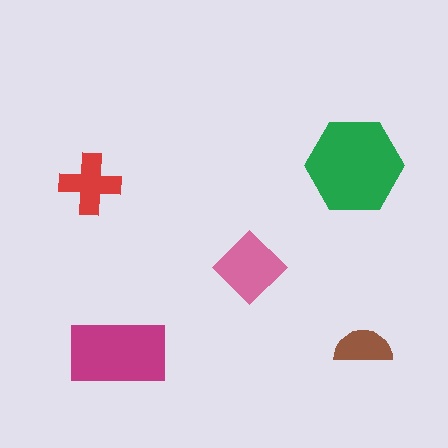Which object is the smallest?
The brown semicircle.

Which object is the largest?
The green hexagon.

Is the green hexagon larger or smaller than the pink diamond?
Larger.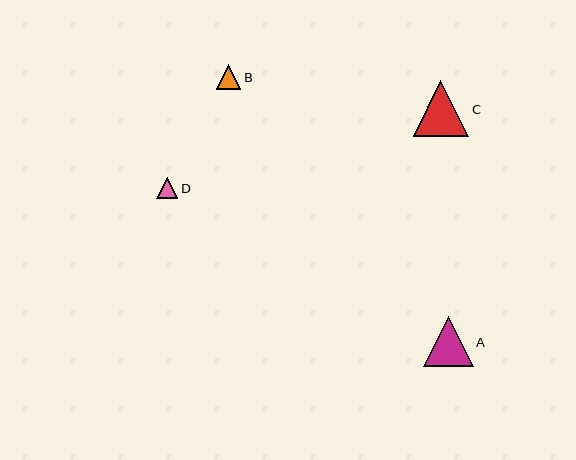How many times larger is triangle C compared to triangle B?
Triangle C is approximately 2.2 times the size of triangle B.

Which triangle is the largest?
Triangle C is the largest with a size of approximately 56 pixels.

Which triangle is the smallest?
Triangle D is the smallest with a size of approximately 21 pixels.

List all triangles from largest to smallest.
From largest to smallest: C, A, B, D.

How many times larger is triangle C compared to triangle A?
Triangle C is approximately 1.1 times the size of triangle A.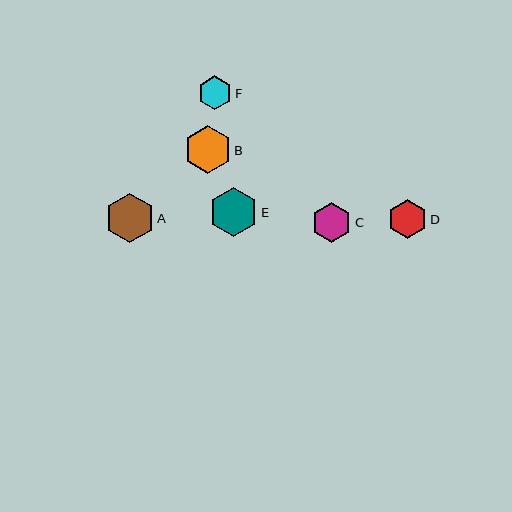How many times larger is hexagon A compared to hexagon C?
Hexagon A is approximately 1.2 times the size of hexagon C.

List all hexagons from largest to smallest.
From largest to smallest: A, E, B, C, D, F.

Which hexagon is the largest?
Hexagon A is the largest with a size of approximately 49 pixels.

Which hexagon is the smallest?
Hexagon F is the smallest with a size of approximately 34 pixels.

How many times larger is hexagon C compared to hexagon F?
Hexagon C is approximately 1.2 times the size of hexagon F.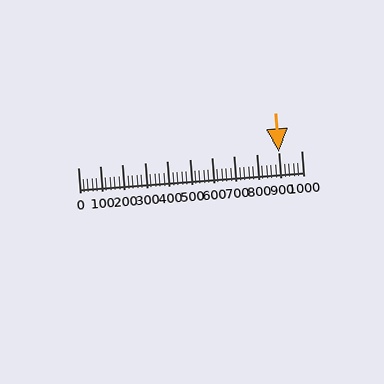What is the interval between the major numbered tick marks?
The major tick marks are spaced 100 units apart.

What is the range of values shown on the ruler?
The ruler shows values from 0 to 1000.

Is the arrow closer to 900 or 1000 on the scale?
The arrow is closer to 900.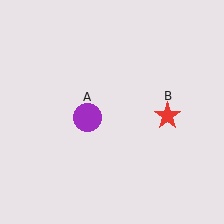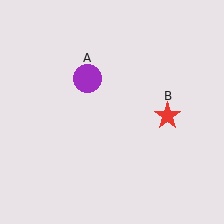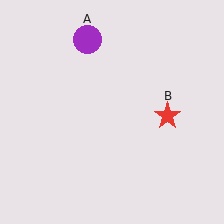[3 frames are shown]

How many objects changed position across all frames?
1 object changed position: purple circle (object A).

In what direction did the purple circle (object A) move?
The purple circle (object A) moved up.